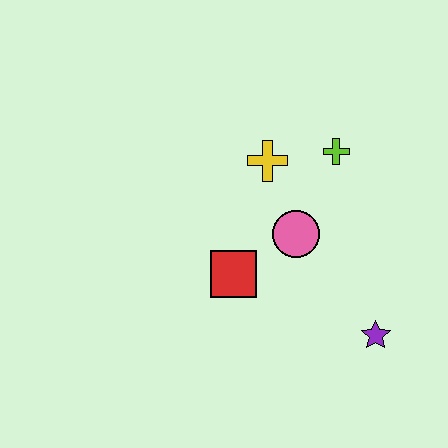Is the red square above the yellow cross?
No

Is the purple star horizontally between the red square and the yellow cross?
No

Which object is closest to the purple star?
The pink circle is closest to the purple star.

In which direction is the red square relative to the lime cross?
The red square is below the lime cross.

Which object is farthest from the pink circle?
The purple star is farthest from the pink circle.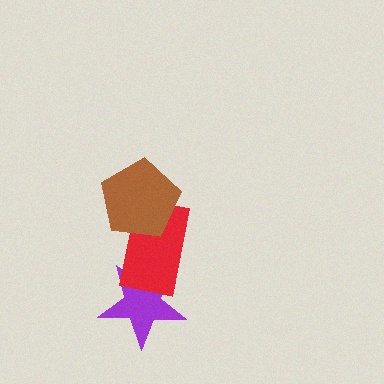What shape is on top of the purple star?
The red rectangle is on top of the purple star.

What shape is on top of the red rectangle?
The brown pentagon is on top of the red rectangle.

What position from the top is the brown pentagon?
The brown pentagon is 1st from the top.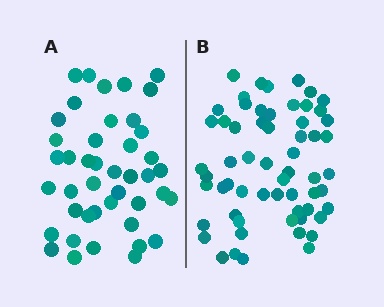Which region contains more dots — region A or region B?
Region B (the right region) has more dots.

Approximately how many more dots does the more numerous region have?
Region B has approximately 15 more dots than region A.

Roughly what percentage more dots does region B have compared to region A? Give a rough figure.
About 40% more.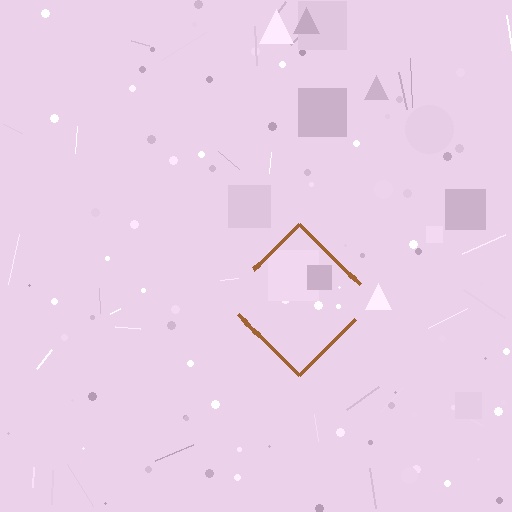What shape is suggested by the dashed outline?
The dashed outline suggests a diamond.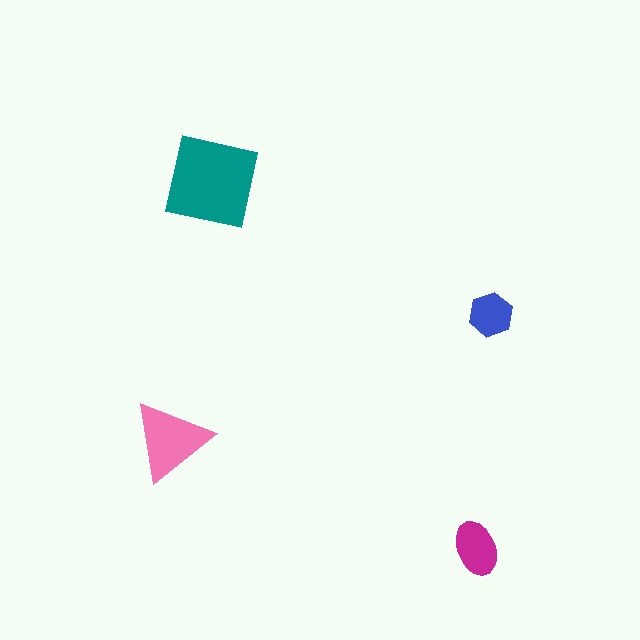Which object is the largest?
The teal square.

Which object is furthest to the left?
The pink triangle is leftmost.